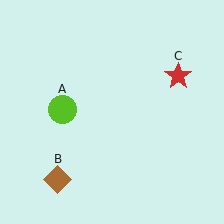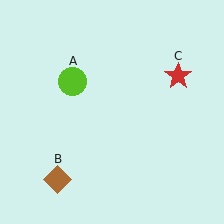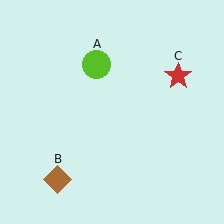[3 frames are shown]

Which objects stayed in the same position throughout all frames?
Brown diamond (object B) and red star (object C) remained stationary.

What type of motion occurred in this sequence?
The lime circle (object A) rotated clockwise around the center of the scene.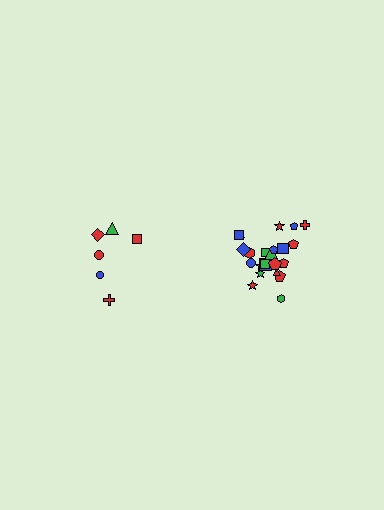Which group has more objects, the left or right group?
The right group.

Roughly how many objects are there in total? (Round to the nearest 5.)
Roughly 30 objects in total.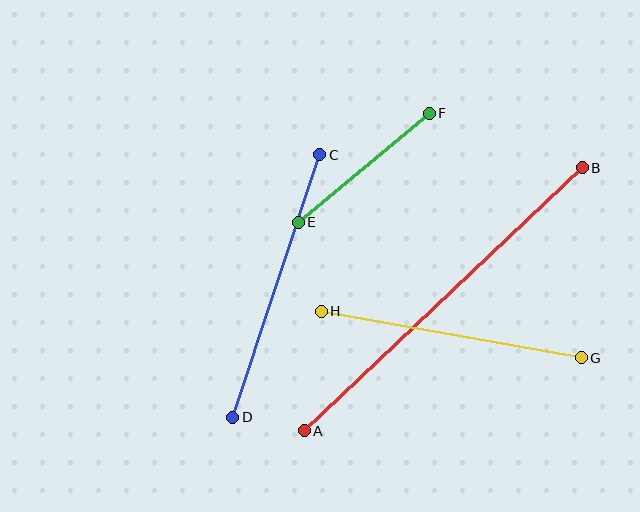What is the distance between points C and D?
The distance is approximately 276 pixels.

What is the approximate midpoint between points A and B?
The midpoint is at approximately (443, 299) pixels.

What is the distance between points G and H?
The distance is approximately 264 pixels.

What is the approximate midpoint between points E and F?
The midpoint is at approximately (364, 168) pixels.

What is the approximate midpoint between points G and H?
The midpoint is at approximately (451, 334) pixels.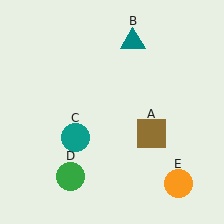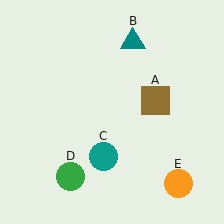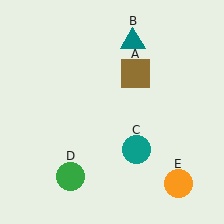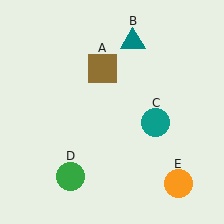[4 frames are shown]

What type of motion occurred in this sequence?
The brown square (object A), teal circle (object C) rotated counterclockwise around the center of the scene.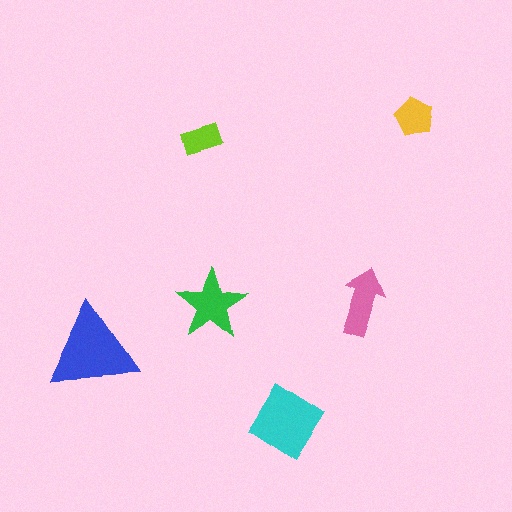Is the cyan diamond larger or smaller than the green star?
Larger.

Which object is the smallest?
The lime rectangle.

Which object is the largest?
The blue triangle.